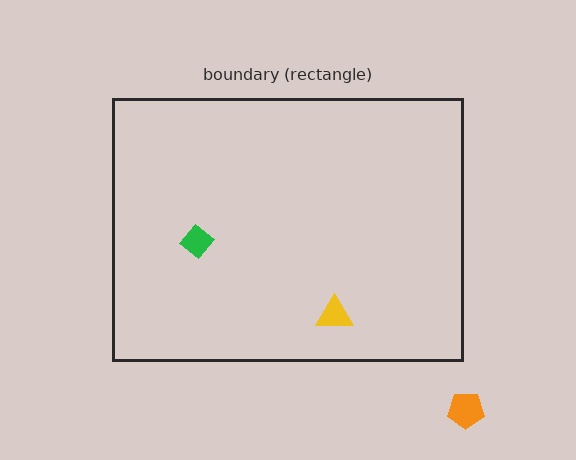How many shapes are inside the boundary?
2 inside, 1 outside.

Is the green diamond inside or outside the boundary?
Inside.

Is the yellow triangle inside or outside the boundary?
Inside.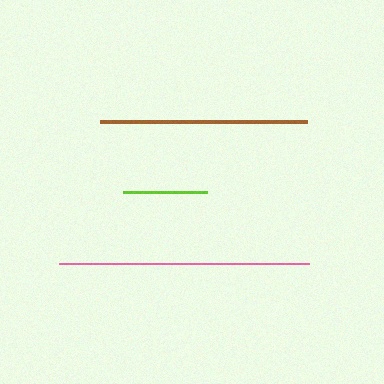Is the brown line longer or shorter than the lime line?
The brown line is longer than the lime line.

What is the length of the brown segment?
The brown segment is approximately 208 pixels long.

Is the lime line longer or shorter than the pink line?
The pink line is longer than the lime line.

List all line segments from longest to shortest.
From longest to shortest: pink, brown, lime.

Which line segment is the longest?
The pink line is the longest at approximately 250 pixels.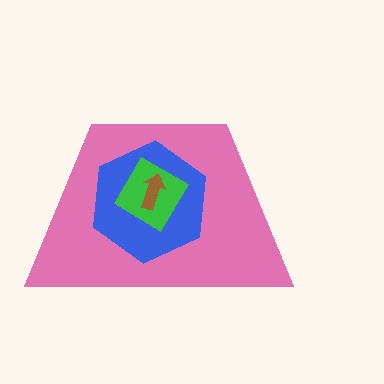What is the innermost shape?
The brown arrow.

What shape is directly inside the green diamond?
The brown arrow.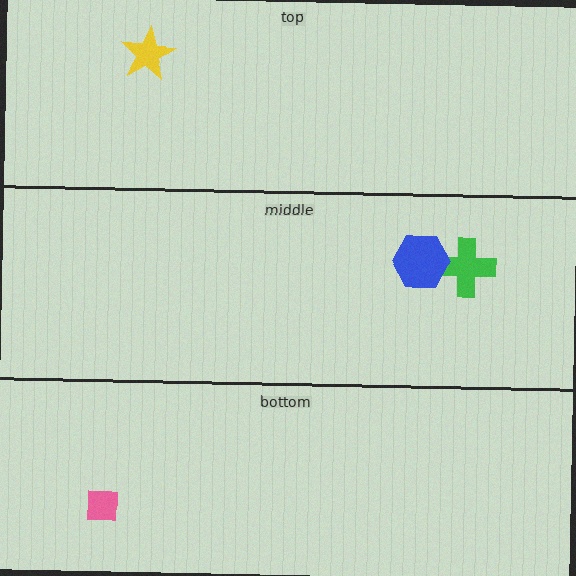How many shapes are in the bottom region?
1.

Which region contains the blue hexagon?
The middle region.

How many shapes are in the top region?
1.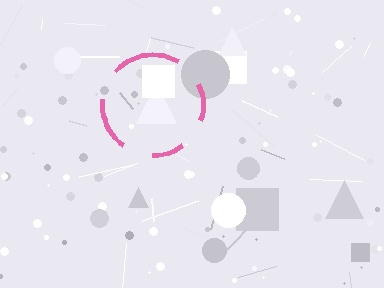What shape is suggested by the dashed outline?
The dashed outline suggests a circle.